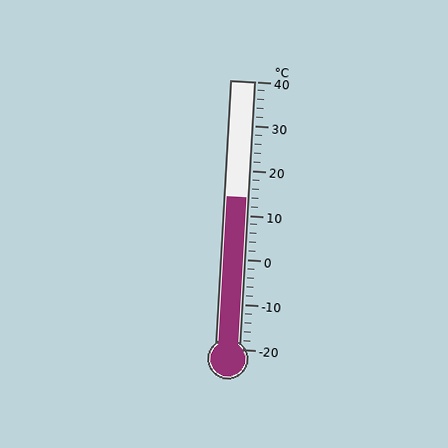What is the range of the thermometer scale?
The thermometer scale ranges from -20°C to 40°C.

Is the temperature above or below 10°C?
The temperature is above 10°C.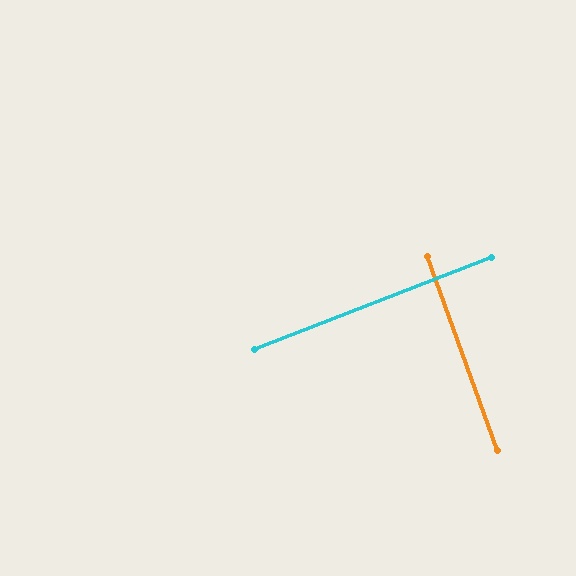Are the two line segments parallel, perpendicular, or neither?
Perpendicular — they meet at approximately 89°.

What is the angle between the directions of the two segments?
Approximately 89 degrees.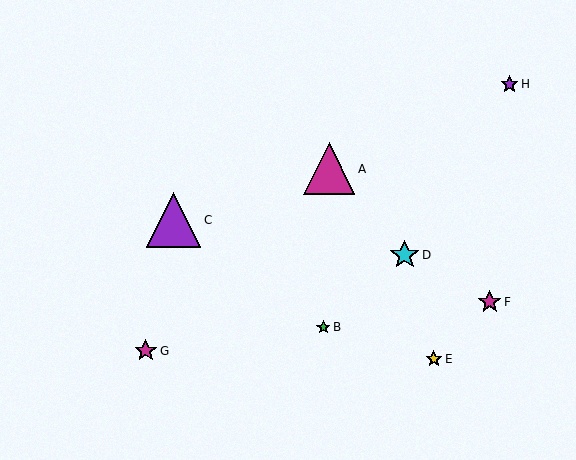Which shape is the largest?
The purple triangle (labeled C) is the largest.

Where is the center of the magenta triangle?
The center of the magenta triangle is at (329, 169).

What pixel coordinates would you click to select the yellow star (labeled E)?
Click at (434, 359) to select the yellow star E.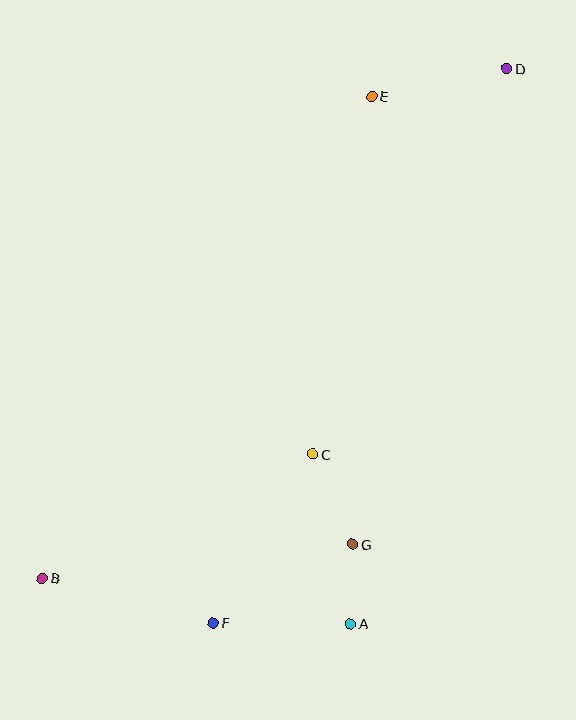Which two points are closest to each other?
Points A and G are closest to each other.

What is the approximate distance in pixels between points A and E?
The distance between A and E is approximately 528 pixels.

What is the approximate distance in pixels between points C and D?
The distance between C and D is approximately 432 pixels.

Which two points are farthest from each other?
Points B and D are farthest from each other.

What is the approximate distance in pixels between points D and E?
The distance between D and E is approximately 138 pixels.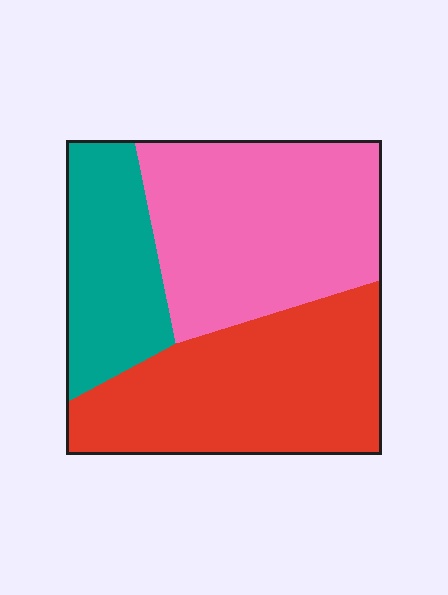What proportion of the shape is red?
Red takes up about three eighths (3/8) of the shape.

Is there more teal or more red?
Red.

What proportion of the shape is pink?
Pink covers about 40% of the shape.